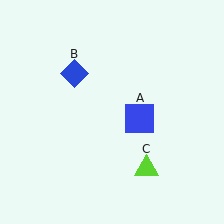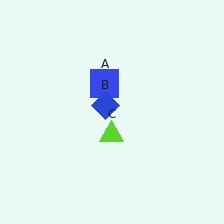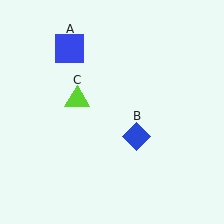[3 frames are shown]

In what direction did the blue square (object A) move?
The blue square (object A) moved up and to the left.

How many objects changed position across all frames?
3 objects changed position: blue square (object A), blue diamond (object B), lime triangle (object C).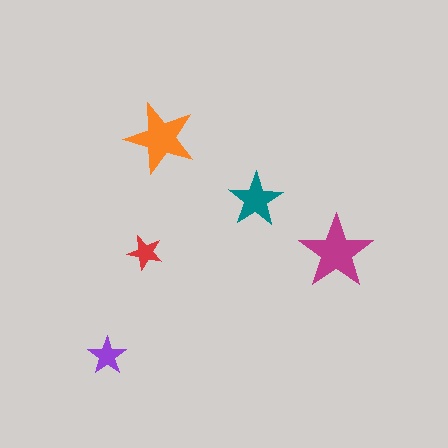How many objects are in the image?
There are 5 objects in the image.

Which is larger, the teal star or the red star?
The teal one.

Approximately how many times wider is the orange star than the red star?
About 2 times wider.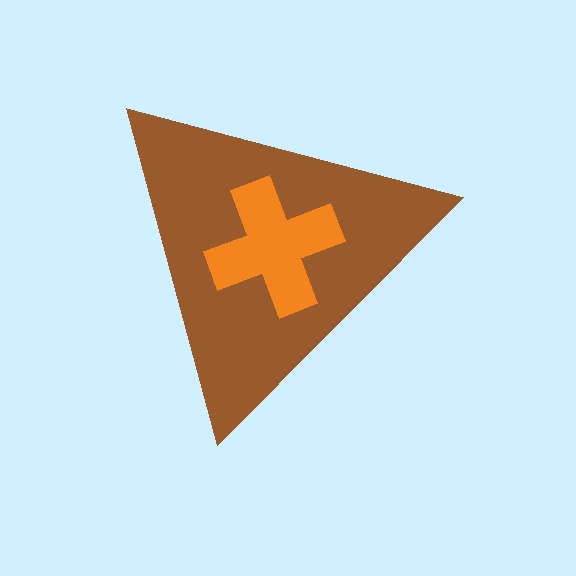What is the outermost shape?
The brown triangle.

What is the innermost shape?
The orange cross.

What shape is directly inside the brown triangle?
The orange cross.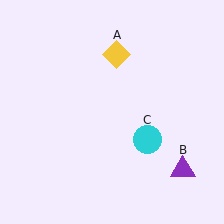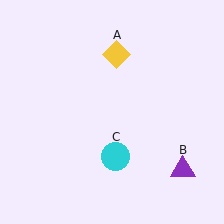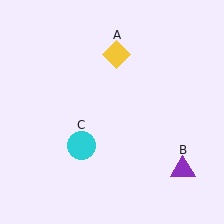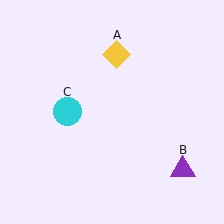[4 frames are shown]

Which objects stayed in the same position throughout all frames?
Yellow diamond (object A) and purple triangle (object B) remained stationary.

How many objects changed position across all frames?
1 object changed position: cyan circle (object C).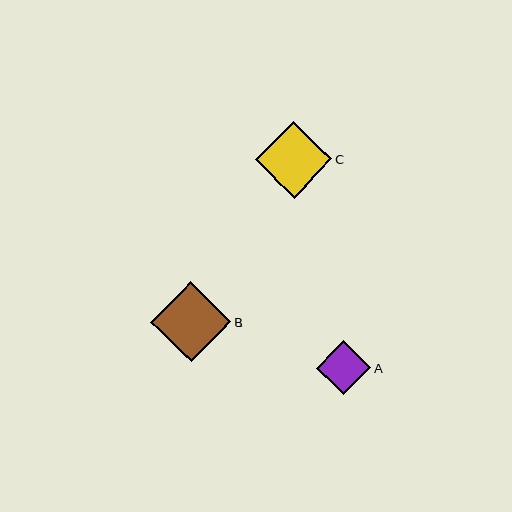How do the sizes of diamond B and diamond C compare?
Diamond B and diamond C are approximately the same size.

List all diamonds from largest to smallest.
From largest to smallest: B, C, A.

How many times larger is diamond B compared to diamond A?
Diamond B is approximately 1.5 times the size of diamond A.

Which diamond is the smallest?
Diamond A is the smallest with a size of approximately 54 pixels.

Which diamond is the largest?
Diamond B is the largest with a size of approximately 81 pixels.